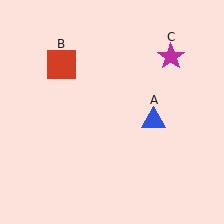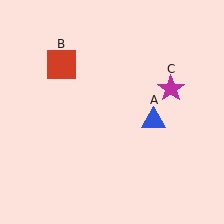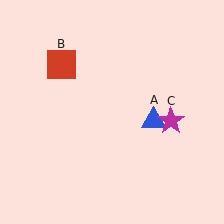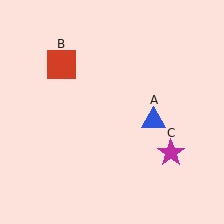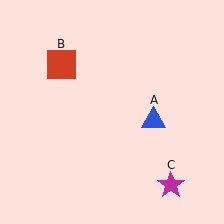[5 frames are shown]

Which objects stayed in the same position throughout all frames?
Blue triangle (object A) and red square (object B) remained stationary.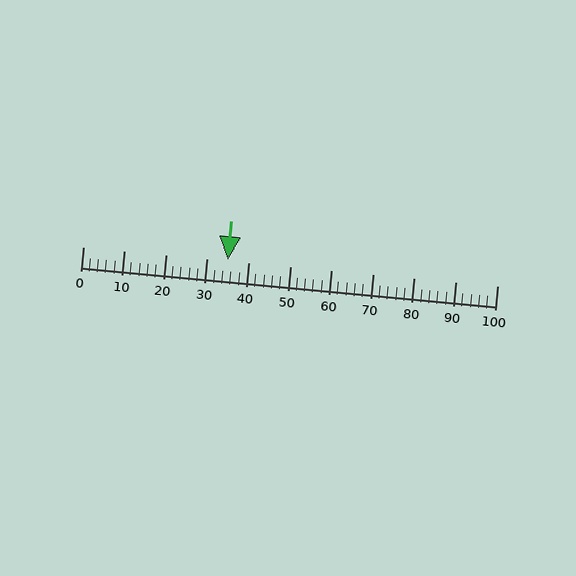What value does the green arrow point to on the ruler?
The green arrow points to approximately 35.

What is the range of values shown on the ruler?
The ruler shows values from 0 to 100.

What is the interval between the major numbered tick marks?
The major tick marks are spaced 10 units apart.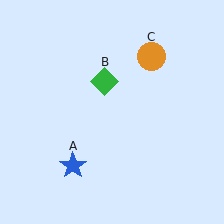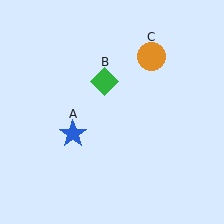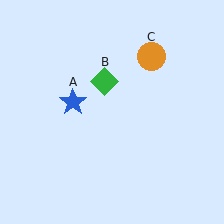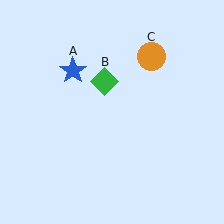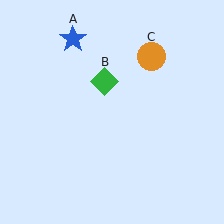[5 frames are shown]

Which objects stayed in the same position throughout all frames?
Green diamond (object B) and orange circle (object C) remained stationary.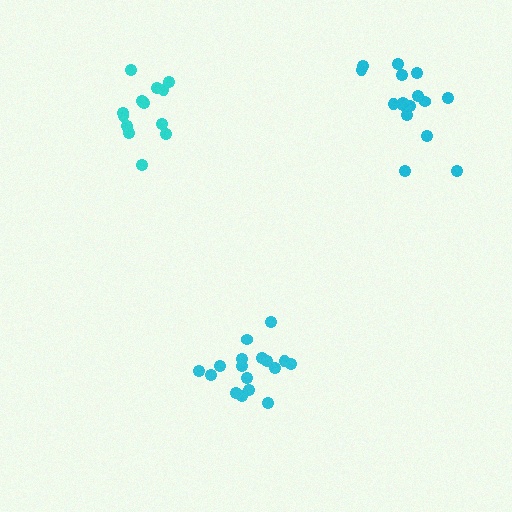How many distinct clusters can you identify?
There are 3 distinct clusters.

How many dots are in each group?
Group 1: 17 dots, Group 2: 13 dots, Group 3: 16 dots (46 total).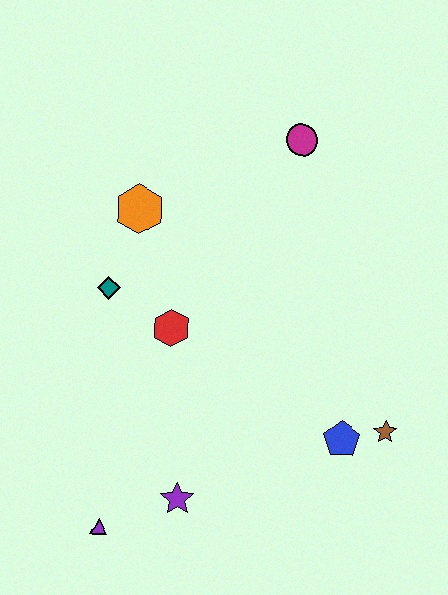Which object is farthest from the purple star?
The magenta circle is farthest from the purple star.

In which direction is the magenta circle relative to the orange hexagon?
The magenta circle is to the right of the orange hexagon.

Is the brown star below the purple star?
No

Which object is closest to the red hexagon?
The teal diamond is closest to the red hexagon.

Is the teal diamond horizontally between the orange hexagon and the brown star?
No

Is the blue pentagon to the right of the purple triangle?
Yes